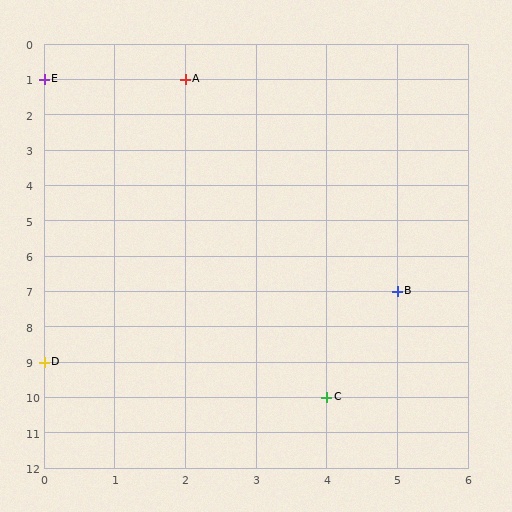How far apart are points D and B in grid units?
Points D and B are 5 columns and 2 rows apart (about 5.4 grid units diagonally).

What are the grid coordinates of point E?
Point E is at grid coordinates (0, 1).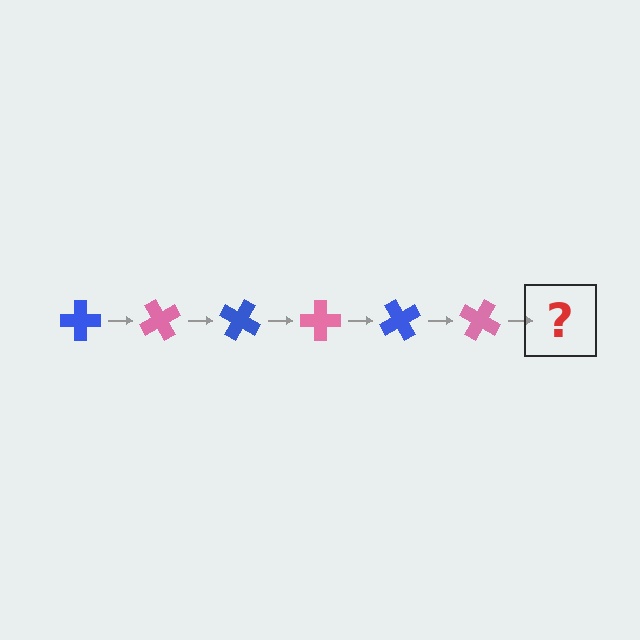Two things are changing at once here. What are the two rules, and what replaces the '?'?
The two rules are that it rotates 60 degrees each step and the color cycles through blue and pink. The '?' should be a blue cross, rotated 360 degrees from the start.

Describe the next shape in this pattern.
It should be a blue cross, rotated 360 degrees from the start.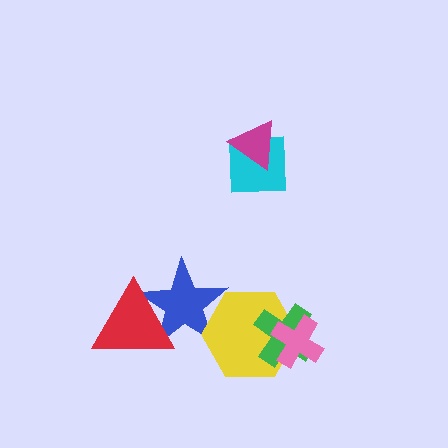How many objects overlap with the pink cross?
2 objects overlap with the pink cross.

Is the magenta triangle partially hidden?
No, no other shape covers it.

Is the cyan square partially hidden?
Yes, it is partially covered by another shape.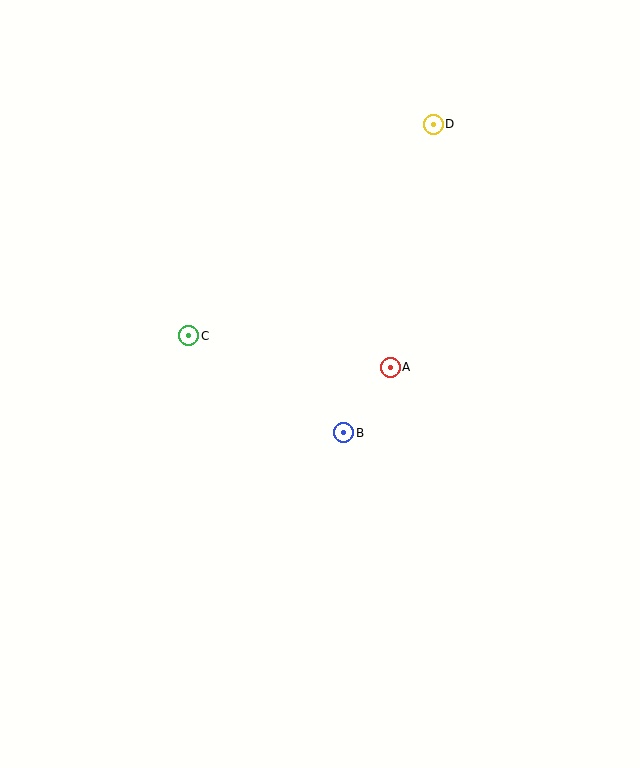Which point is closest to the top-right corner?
Point D is closest to the top-right corner.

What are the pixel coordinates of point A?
Point A is at (390, 367).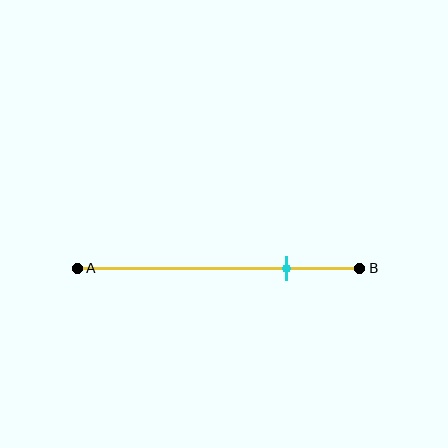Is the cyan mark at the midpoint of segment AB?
No, the mark is at about 75% from A, not at the 50% midpoint.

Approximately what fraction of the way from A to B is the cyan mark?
The cyan mark is approximately 75% of the way from A to B.